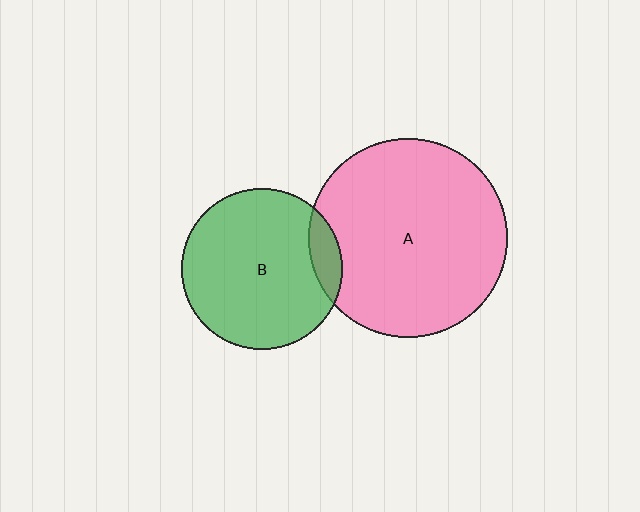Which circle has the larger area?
Circle A (pink).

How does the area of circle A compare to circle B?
Approximately 1.5 times.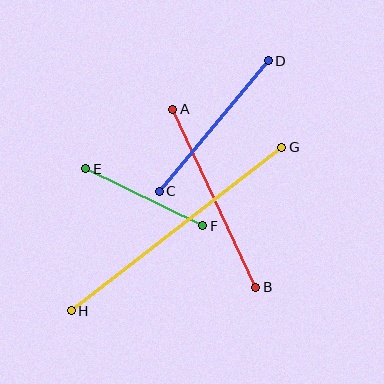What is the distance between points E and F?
The distance is approximately 131 pixels.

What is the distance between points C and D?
The distance is approximately 170 pixels.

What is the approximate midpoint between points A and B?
The midpoint is at approximately (214, 198) pixels.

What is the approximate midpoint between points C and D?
The midpoint is at approximately (214, 126) pixels.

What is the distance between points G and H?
The distance is approximately 267 pixels.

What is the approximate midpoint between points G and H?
The midpoint is at approximately (177, 229) pixels.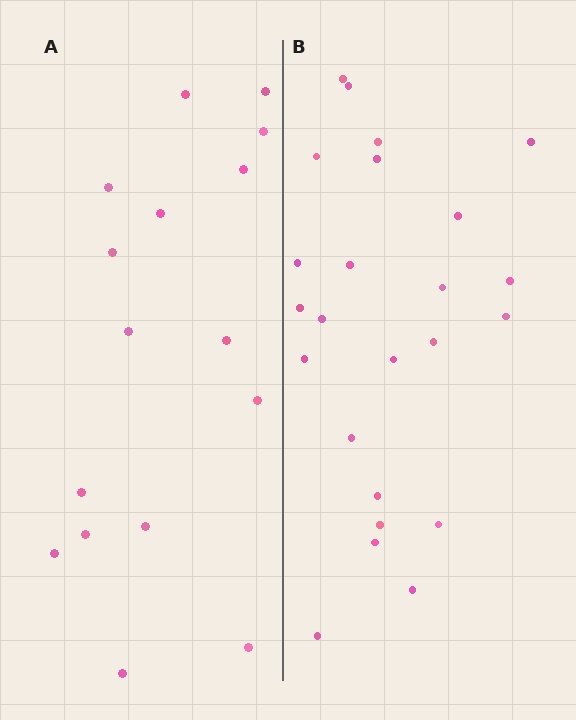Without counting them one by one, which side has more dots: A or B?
Region B (the right region) has more dots.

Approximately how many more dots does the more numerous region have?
Region B has roughly 8 or so more dots than region A.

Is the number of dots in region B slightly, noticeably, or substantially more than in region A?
Region B has substantially more. The ratio is roughly 1.5 to 1.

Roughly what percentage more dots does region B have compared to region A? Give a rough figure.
About 50% more.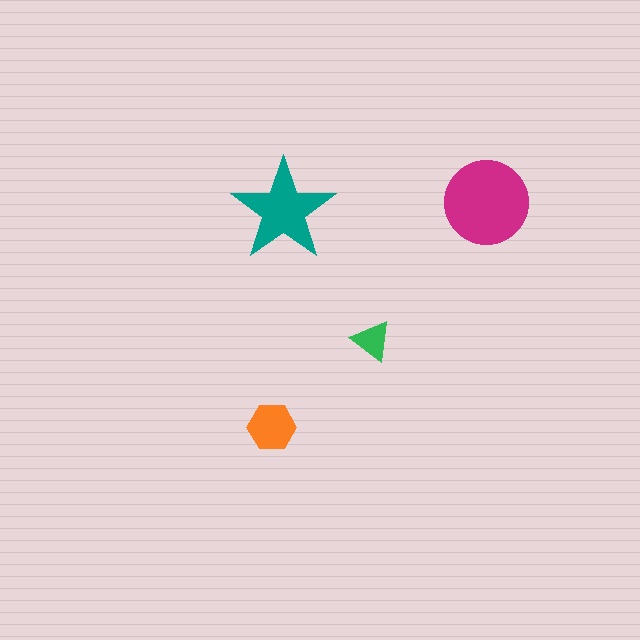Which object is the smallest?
The green triangle.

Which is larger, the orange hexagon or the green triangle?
The orange hexagon.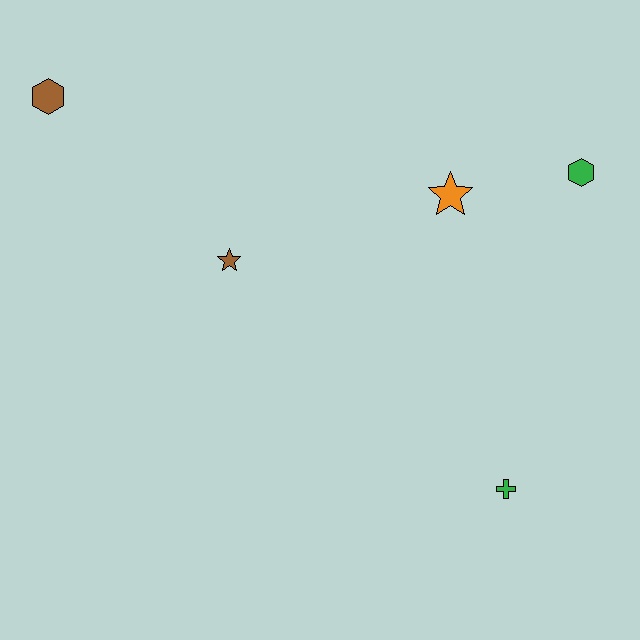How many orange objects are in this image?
There is 1 orange object.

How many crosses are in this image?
There is 1 cross.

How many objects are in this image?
There are 5 objects.